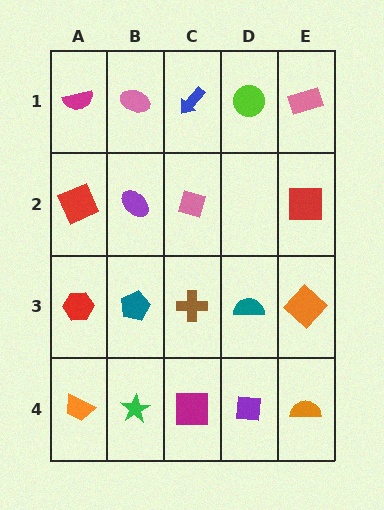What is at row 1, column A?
A magenta semicircle.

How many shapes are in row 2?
4 shapes.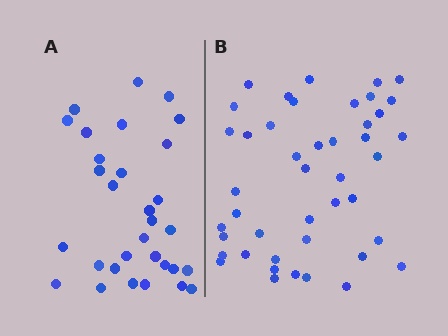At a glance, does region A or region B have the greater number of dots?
Region B (the right region) has more dots.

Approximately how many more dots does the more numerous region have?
Region B has approximately 15 more dots than region A.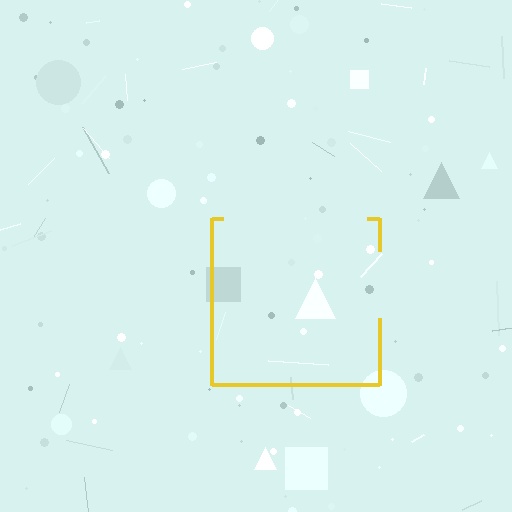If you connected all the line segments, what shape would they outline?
They would outline a square.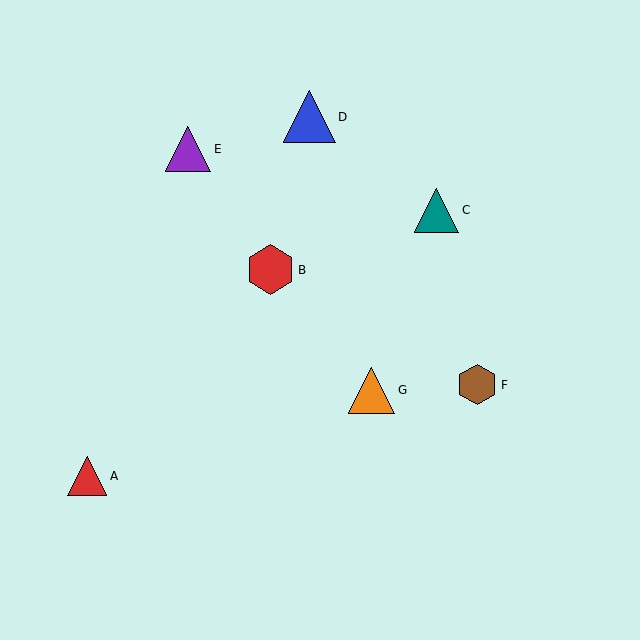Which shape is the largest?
The blue triangle (labeled D) is the largest.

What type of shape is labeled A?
Shape A is a red triangle.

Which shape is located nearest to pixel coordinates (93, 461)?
The red triangle (labeled A) at (87, 476) is nearest to that location.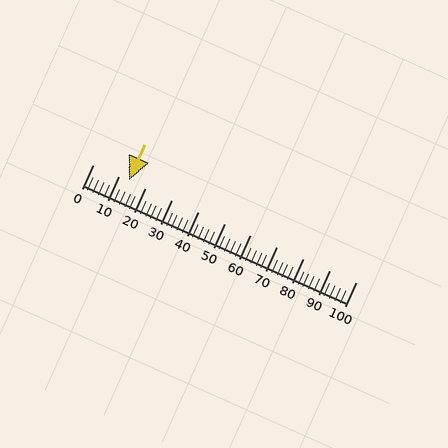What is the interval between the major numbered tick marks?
The major tick marks are spaced 10 units apart.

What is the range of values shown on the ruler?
The ruler shows values from 0 to 100.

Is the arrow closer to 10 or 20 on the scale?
The arrow is closer to 10.